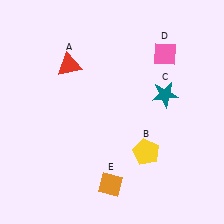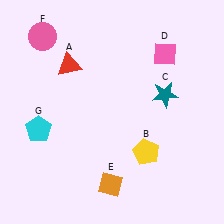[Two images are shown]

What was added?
A pink circle (F), a cyan pentagon (G) were added in Image 2.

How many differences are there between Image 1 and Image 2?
There are 2 differences between the two images.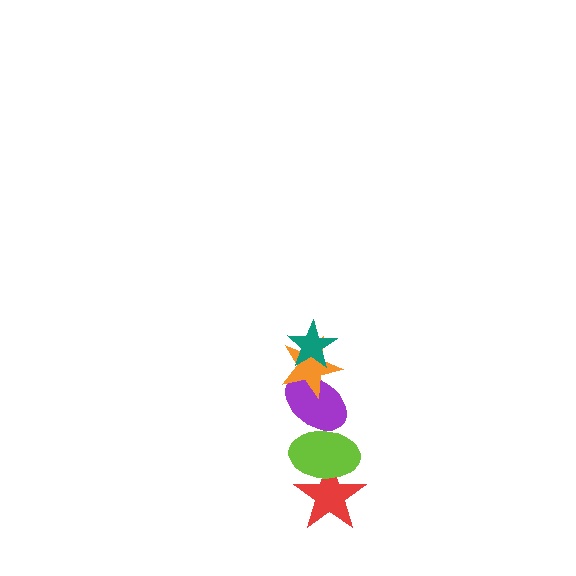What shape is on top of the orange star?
The teal star is on top of the orange star.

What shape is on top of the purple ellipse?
The orange star is on top of the purple ellipse.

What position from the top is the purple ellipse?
The purple ellipse is 3rd from the top.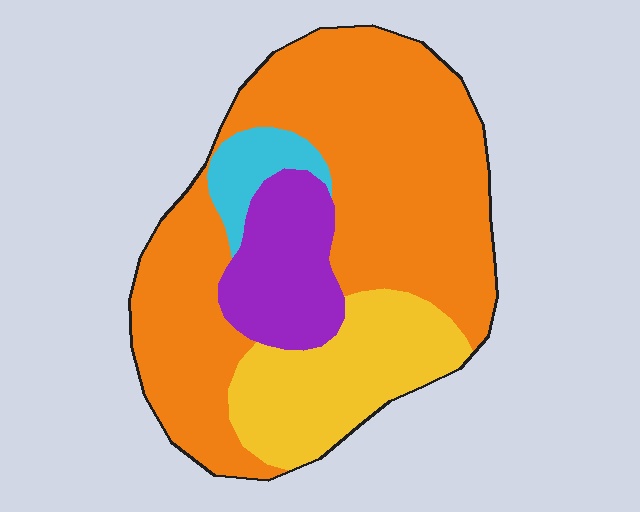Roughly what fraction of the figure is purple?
Purple covers about 15% of the figure.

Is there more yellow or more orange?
Orange.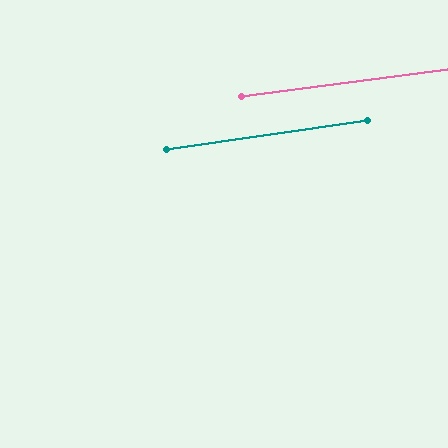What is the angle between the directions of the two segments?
Approximately 1 degree.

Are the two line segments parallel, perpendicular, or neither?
Parallel — their directions differ by only 0.8°.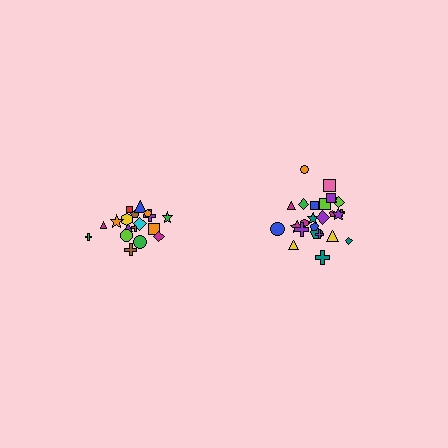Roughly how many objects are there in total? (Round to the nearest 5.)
Roughly 45 objects in total.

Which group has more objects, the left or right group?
The right group.